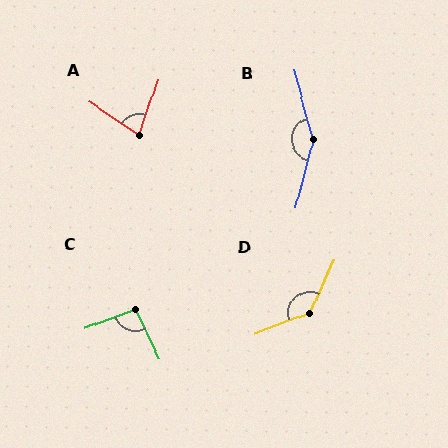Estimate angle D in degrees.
Approximately 135 degrees.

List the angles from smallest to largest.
A (75°), C (97°), D (135°), B (151°).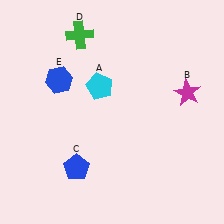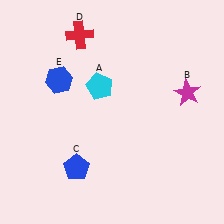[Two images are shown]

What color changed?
The cross (D) changed from green in Image 1 to red in Image 2.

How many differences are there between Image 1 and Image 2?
There is 1 difference between the two images.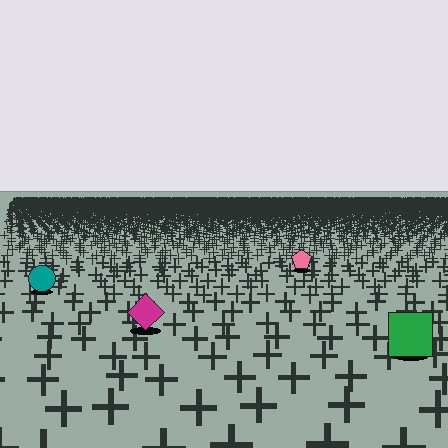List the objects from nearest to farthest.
From nearest to farthest: the green square, the magenta diamond, the teal circle, the pink pentagon.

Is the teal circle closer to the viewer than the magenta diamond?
No. The magenta diamond is closer — you can tell from the texture gradient: the ground texture is coarser near it.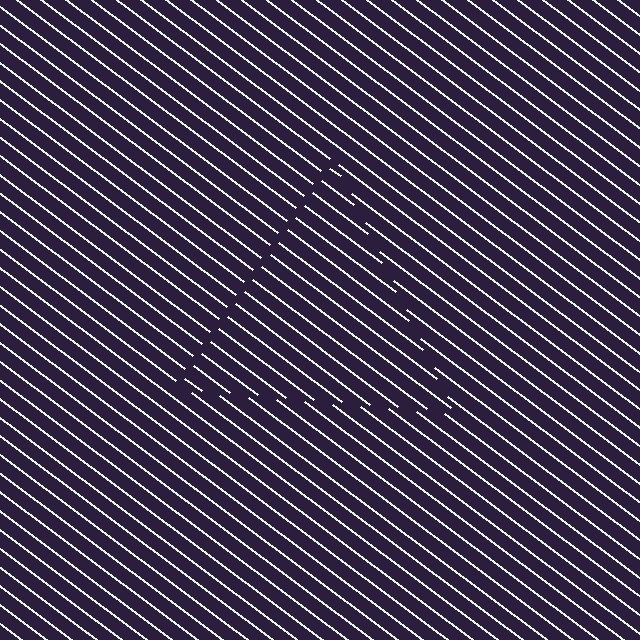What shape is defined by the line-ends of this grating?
An illusory triangle. The interior of the shape contains the same grating, shifted by half a period — the contour is defined by the phase discontinuity where line-ends from the inner and outer gratings abut.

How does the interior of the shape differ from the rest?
The interior of the shape contains the same grating, shifted by half a period — the contour is defined by the phase discontinuity where line-ends from the inner and outer gratings abut.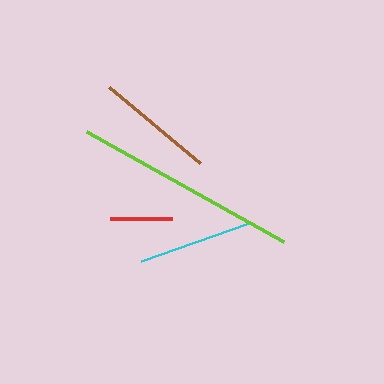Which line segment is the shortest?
The red line is the shortest at approximately 62 pixels.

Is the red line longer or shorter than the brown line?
The brown line is longer than the red line.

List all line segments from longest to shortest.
From longest to shortest: lime, brown, cyan, red.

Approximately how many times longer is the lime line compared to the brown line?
The lime line is approximately 1.9 times the length of the brown line.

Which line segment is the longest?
The lime line is the longest at approximately 226 pixels.